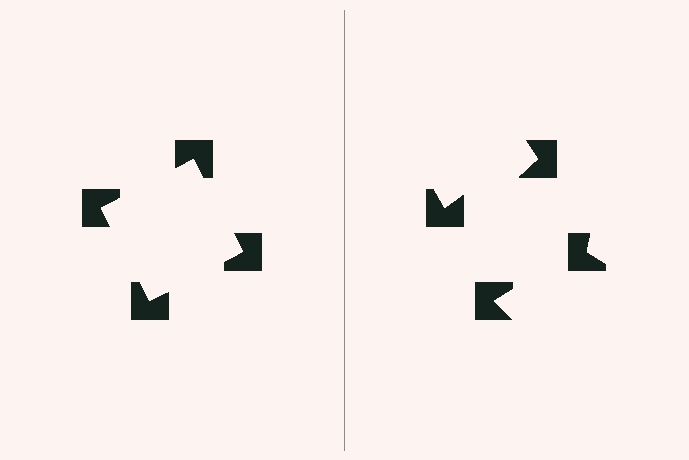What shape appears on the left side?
An illusory square.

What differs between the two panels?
The notched squares are positioned identically on both sides; only the wedge orientations differ. On the left they align to a square; on the right they are misaligned.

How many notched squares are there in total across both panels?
8 — 4 on each side.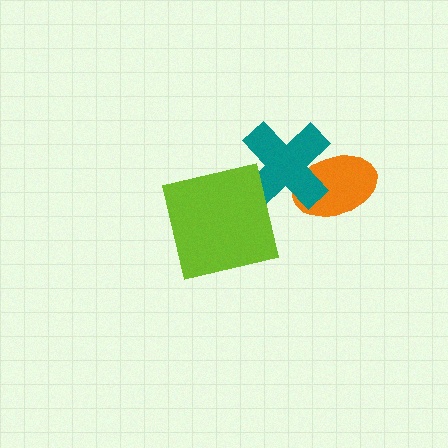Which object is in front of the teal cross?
The lime square is in front of the teal cross.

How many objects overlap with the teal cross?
2 objects overlap with the teal cross.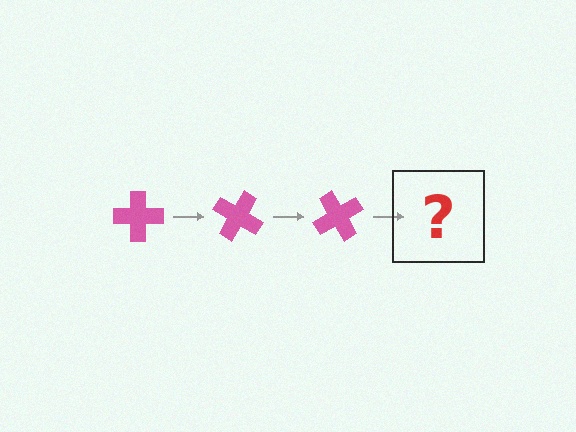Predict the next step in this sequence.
The next step is a pink cross rotated 90 degrees.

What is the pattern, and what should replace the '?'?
The pattern is that the cross rotates 30 degrees each step. The '?' should be a pink cross rotated 90 degrees.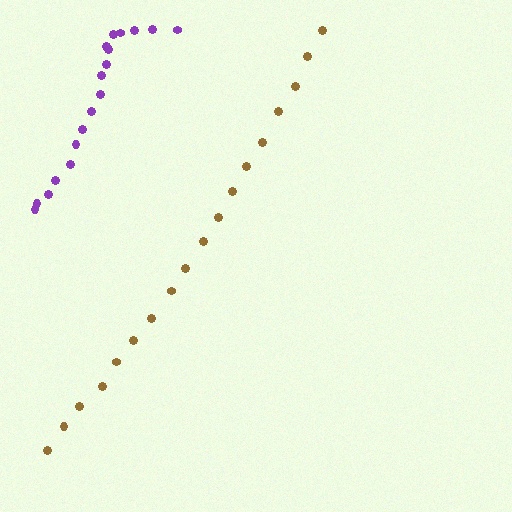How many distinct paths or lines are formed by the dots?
There are 2 distinct paths.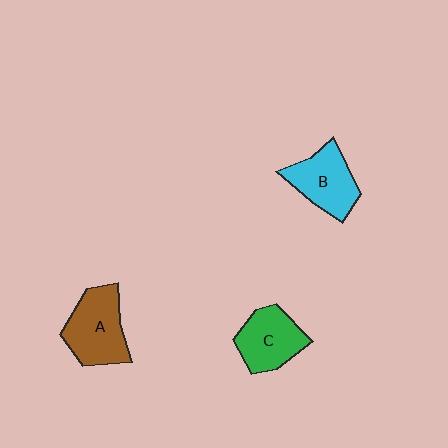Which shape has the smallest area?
Shape C (green).